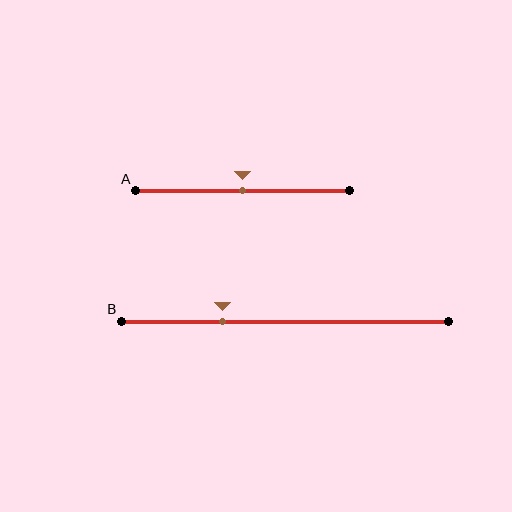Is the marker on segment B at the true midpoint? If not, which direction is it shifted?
No, the marker on segment B is shifted to the left by about 19% of the segment length.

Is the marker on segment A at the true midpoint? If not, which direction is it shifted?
Yes, the marker on segment A is at the true midpoint.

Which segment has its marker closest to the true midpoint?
Segment A has its marker closest to the true midpoint.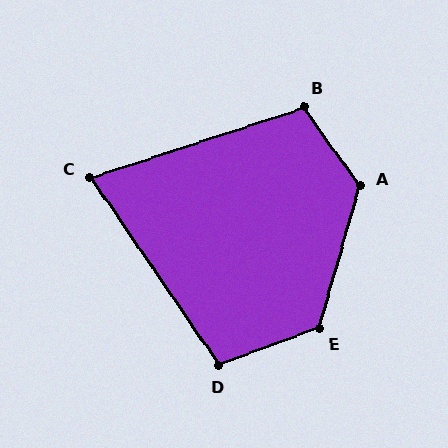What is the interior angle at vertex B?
Approximately 107 degrees (obtuse).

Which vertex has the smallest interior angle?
C, at approximately 74 degrees.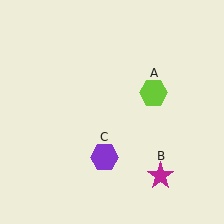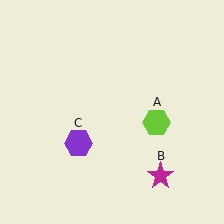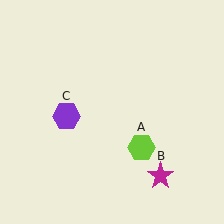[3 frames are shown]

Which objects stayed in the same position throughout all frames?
Magenta star (object B) remained stationary.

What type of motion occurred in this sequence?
The lime hexagon (object A), purple hexagon (object C) rotated clockwise around the center of the scene.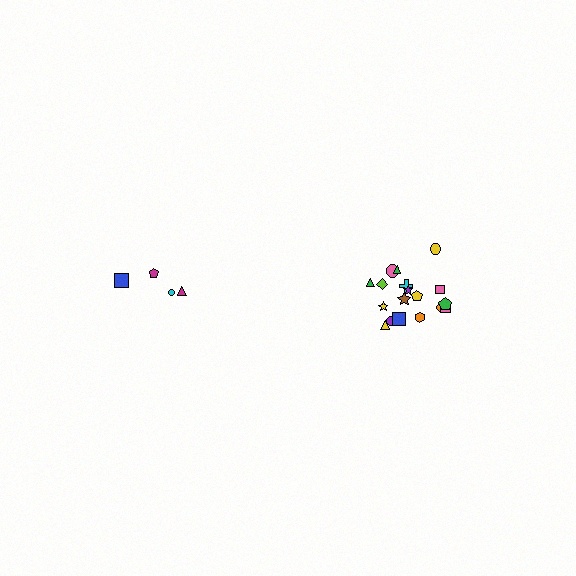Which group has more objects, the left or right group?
The right group.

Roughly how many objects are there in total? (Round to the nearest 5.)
Roughly 20 objects in total.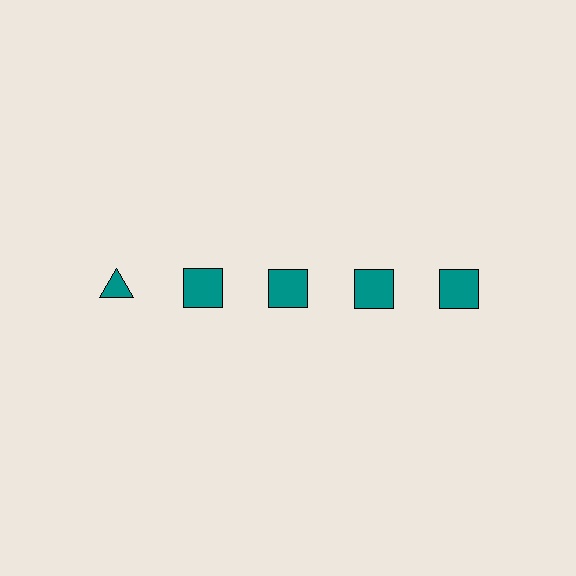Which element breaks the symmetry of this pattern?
The teal triangle in the top row, leftmost column breaks the symmetry. All other shapes are teal squares.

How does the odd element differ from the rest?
It has a different shape: triangle instead of square.